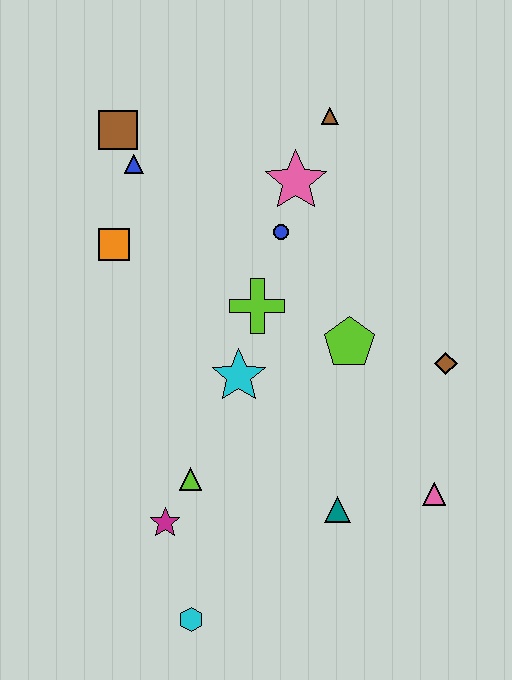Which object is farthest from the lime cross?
The cyan hexagon is farthest from the lime cross.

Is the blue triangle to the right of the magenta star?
No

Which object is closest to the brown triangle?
The pink star is closest to the brown triangle.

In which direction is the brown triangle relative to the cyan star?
The brown triangle is above the cyan star.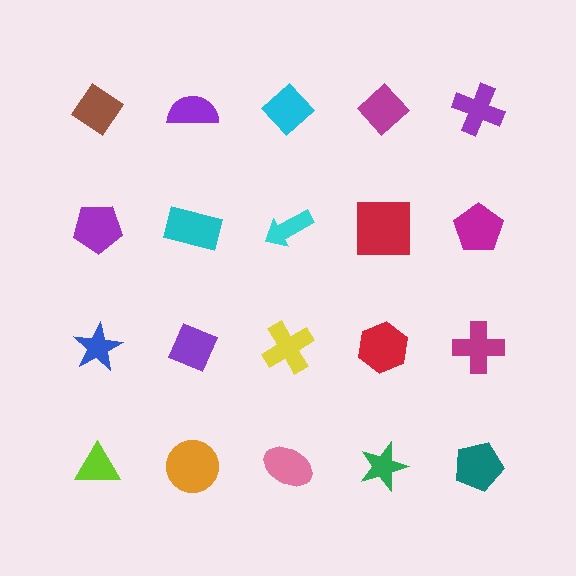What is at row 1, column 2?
A purple semicircle.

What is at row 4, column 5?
A teal pentagon.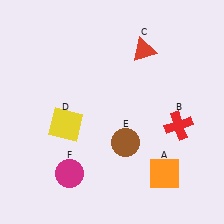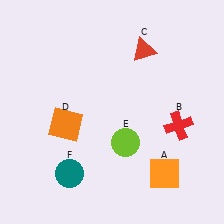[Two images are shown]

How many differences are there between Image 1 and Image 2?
There are 3 differences between the two images.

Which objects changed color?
D changed from yellow to orange. E changed from brown to lime. F changed from magenta to teal.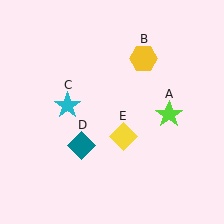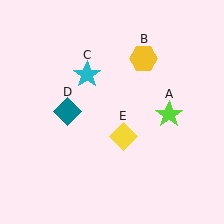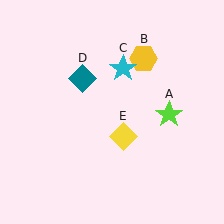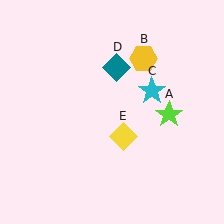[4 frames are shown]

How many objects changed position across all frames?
2 objects changed position: cyan star (object C), teal diamond (object D).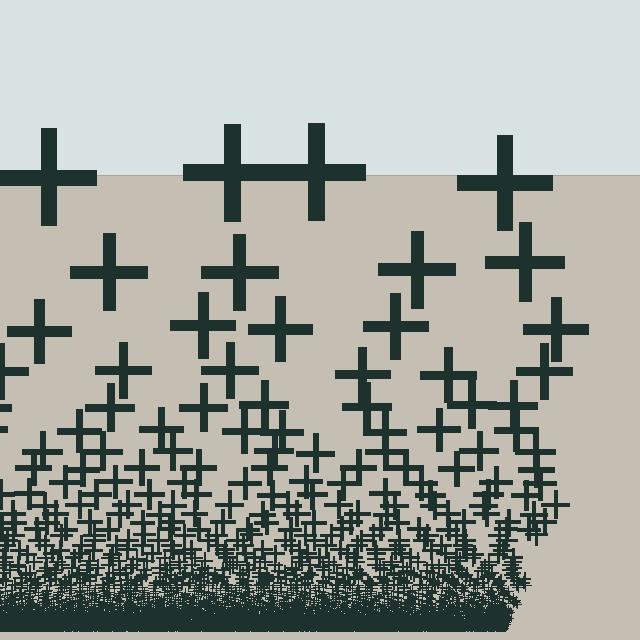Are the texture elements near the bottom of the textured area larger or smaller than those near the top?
Smaller. The gradient is inverted — elements near the bottom are smaller and denser.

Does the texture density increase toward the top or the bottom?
Density increases toward the bottom.